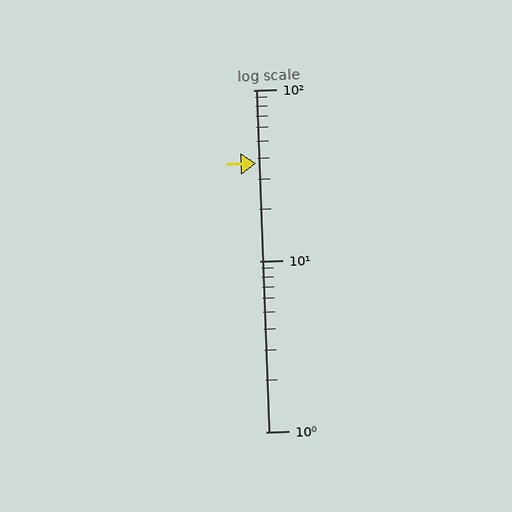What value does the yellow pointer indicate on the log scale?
The pointer indicates approximately 37.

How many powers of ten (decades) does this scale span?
The scale spans 2 decades, from 1 to 100.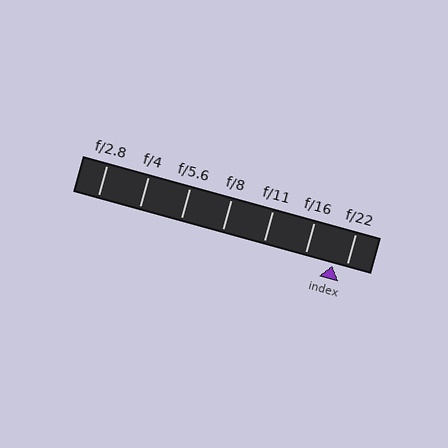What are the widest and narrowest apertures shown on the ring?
The widest aperture shown is f/2.8 and the narrowest is f/22.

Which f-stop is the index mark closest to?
The index mark is closest to f/22.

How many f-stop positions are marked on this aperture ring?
There are 7 f-stop positions marked.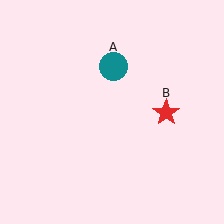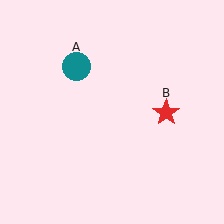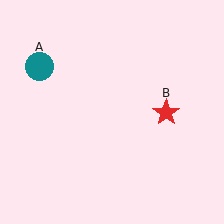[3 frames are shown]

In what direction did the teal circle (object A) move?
The teal circle (object A) moved left.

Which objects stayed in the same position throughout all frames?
Red star (object B) remained stationary.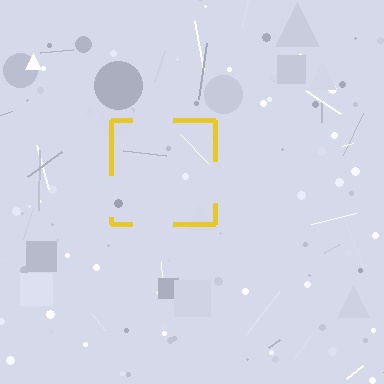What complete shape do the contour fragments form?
The contour fragments form a square.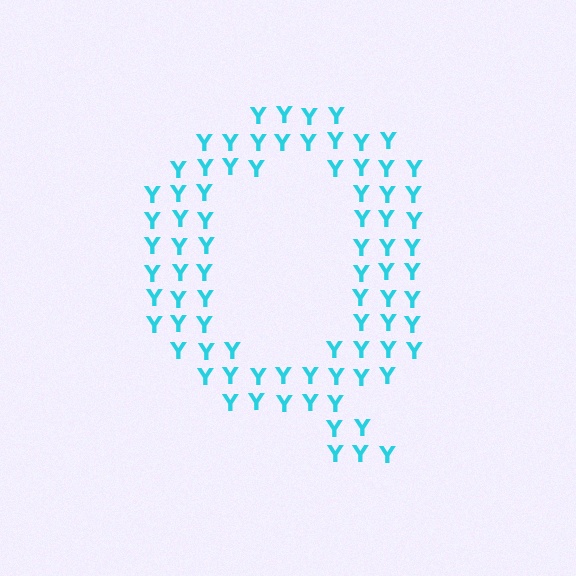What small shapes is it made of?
It is made of small letter Y's.